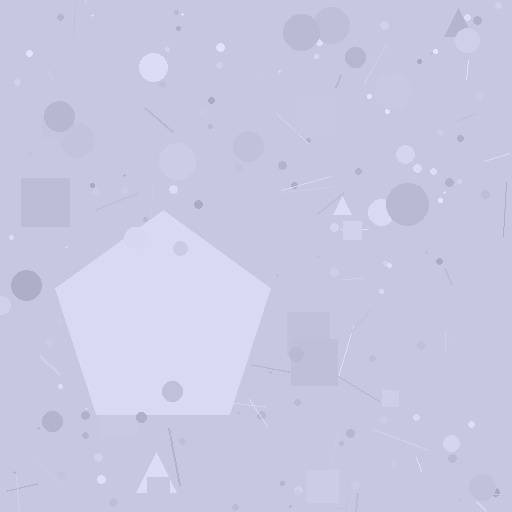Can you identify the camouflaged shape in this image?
The camouflaged shape is a pentagon.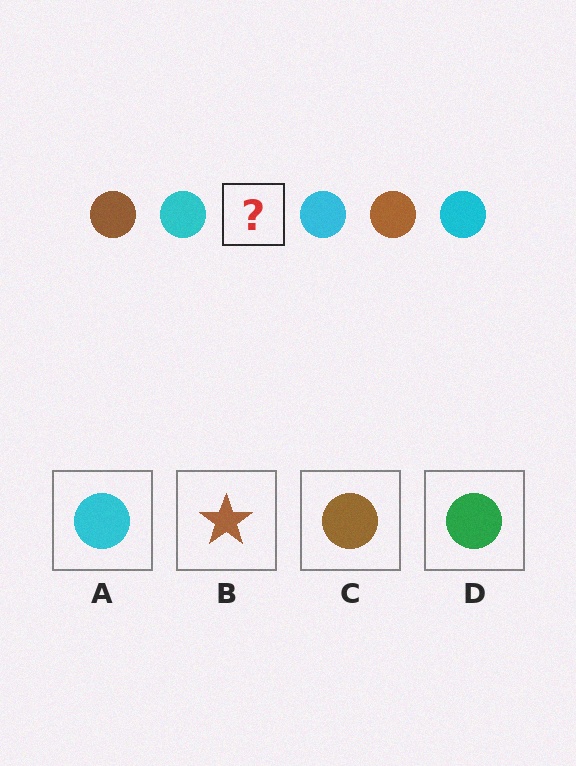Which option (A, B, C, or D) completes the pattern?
C.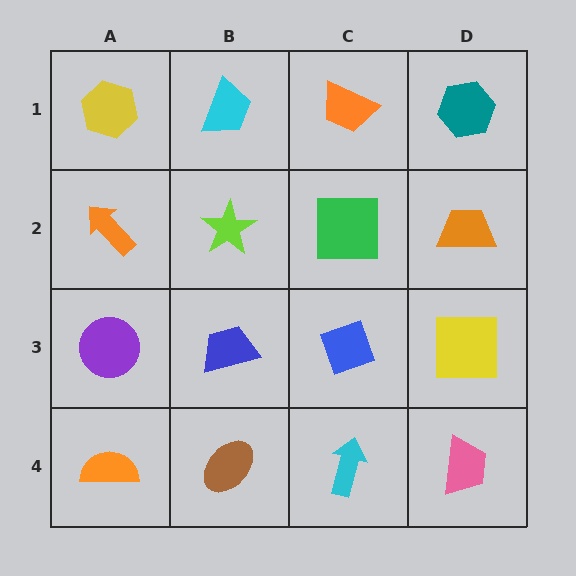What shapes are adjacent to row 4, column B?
A blue trapezoid (row 3, column B), an orange semicircle (row 4, column A), a cyan arrow (row 4, column C).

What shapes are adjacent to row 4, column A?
A purple circle (row 3, column A), a brown ellipse (row 4, column B).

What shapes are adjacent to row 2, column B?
A cyan trapezoid (row 1, column B), a blue trapezoid (row 3, column B), an orange arrow (row 2, column A), a green square (row 2, column C).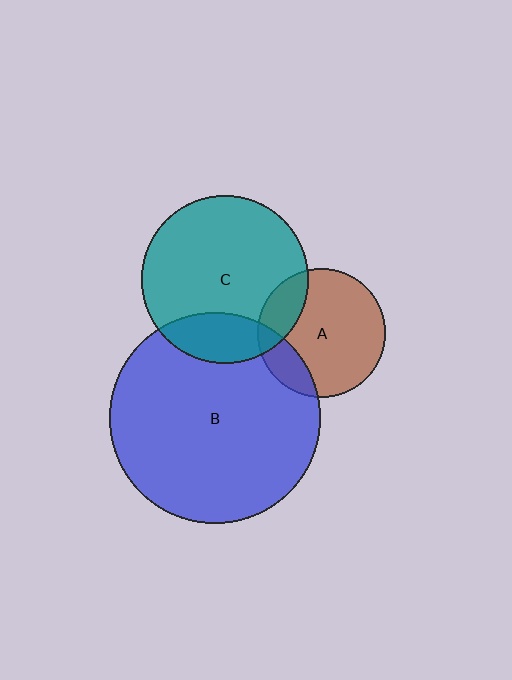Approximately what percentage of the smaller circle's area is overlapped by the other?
Approximately 15%.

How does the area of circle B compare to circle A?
Approximately 2.7 times.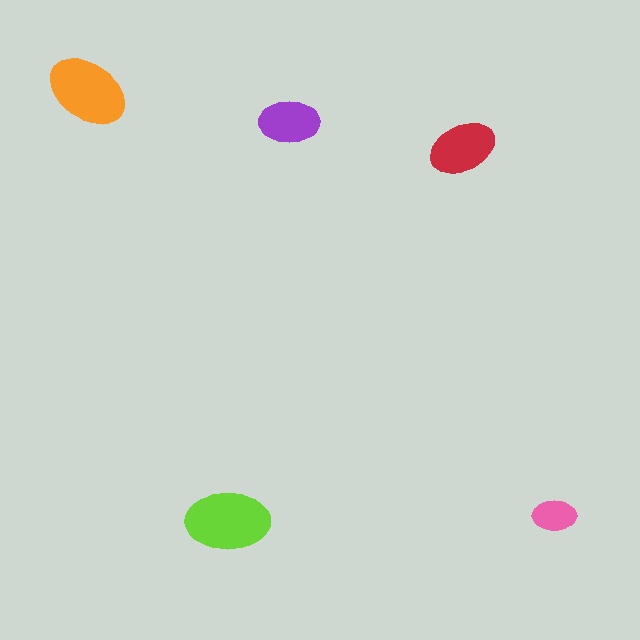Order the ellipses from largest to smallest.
the lime one, the orange one, the red one, the purple one, the pink one.